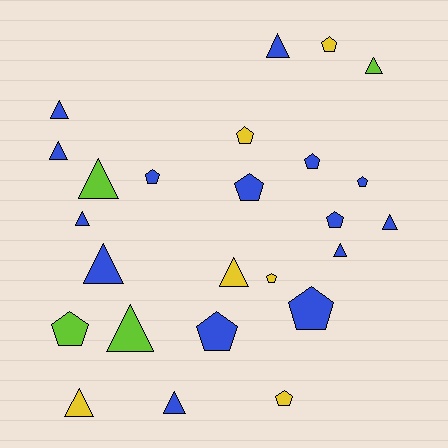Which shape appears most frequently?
Triangle, with 13 objects.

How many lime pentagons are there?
There is 1 lime pentagon.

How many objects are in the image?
There are 25 objects.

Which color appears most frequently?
Blue, with 15 objects.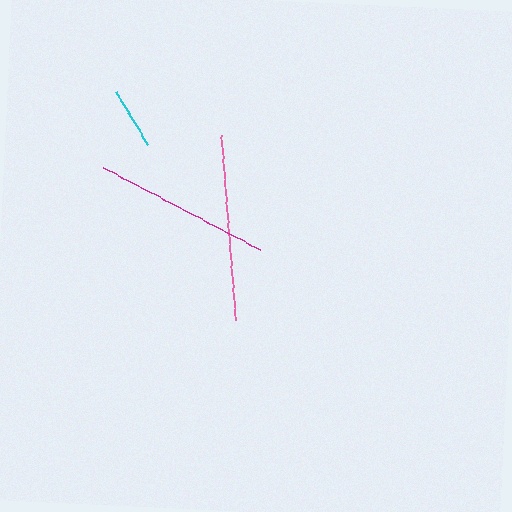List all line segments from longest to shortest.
From longest to shortest: pink, magenta, cyan.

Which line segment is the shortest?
The cyan line is the shortest at approximately 62 pixels.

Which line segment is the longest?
The pink line is the longest at approximately 186 pixels.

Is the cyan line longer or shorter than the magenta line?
The magenta line is longer than the cyan line.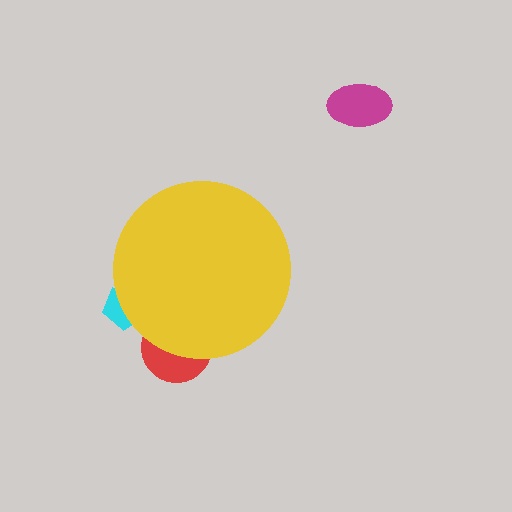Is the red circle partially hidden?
Yes, the red circle is partially hidden behind the yellow circle.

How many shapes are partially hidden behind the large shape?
2 shapes are partially hidden.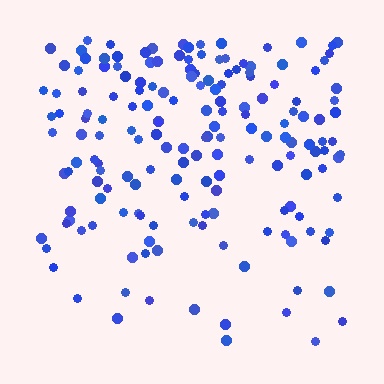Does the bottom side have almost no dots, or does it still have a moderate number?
Still a moderate number, just noticeably fewer than the top.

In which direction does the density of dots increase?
From bottom to top, with the top side densest.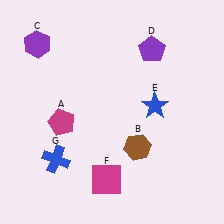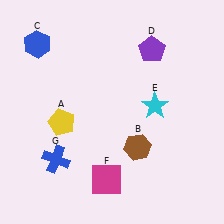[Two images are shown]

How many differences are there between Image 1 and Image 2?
There are 3 differences between the two images.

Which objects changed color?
A changed from magenta to yellow. C changed from purple to blue. E changed from blue to cyan.